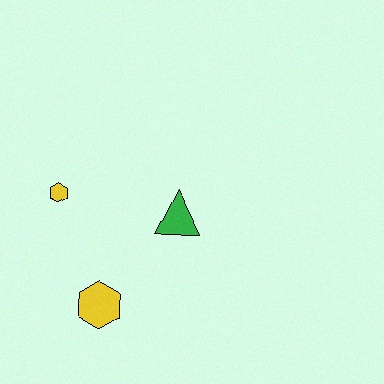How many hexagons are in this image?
There are 2 hexagons.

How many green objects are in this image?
There is 1 green object.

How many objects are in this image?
There are 3 objects.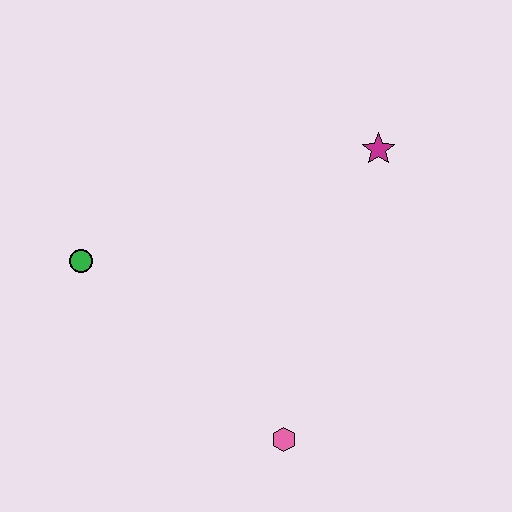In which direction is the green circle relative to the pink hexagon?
The green circle is to the left of the pink hexagon.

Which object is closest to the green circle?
The pink hexagon is closest to the green circle.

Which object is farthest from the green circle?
The magenta star is farthest from the green circle.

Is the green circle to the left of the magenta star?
Yes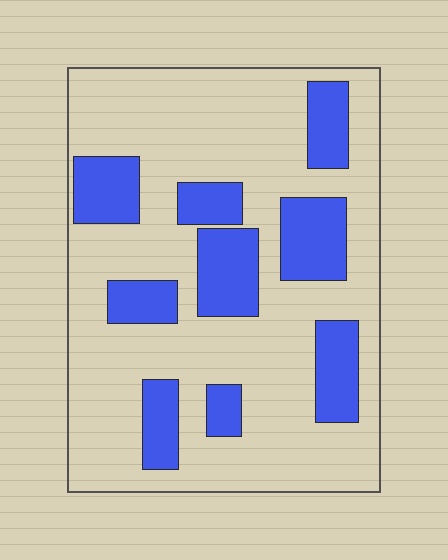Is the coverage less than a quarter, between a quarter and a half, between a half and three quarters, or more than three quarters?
Between a quarter and a half.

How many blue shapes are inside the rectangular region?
9.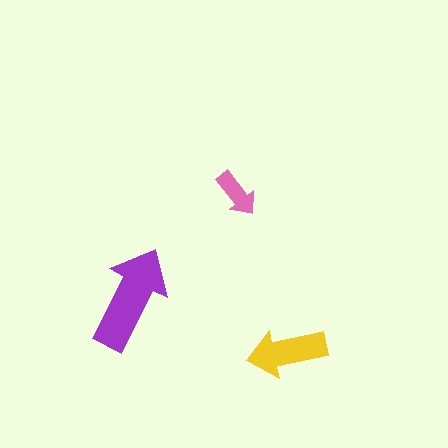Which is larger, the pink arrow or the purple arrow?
The purple one.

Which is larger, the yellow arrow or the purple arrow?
The purple one.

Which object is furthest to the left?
The purple arrow is leftmost.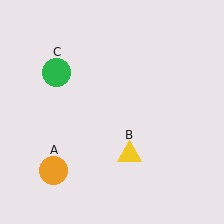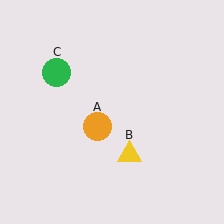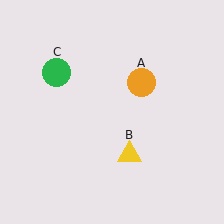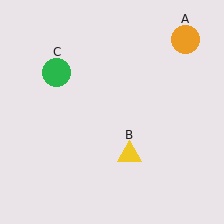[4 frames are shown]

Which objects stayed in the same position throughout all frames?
Yellow triangle (object B) and green circle (object C) remained stationary.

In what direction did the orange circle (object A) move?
The orange circle (object A) moved up and to the right.